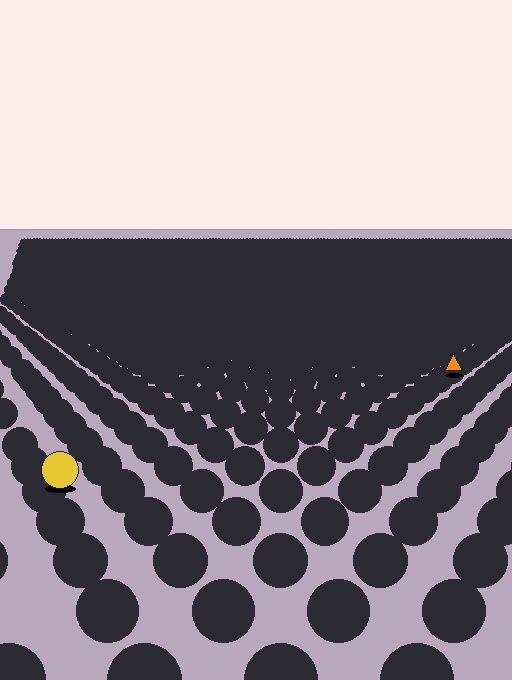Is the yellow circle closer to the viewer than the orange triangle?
Yes. The yellow circle is closer — you can tell from the texture gradient: the ground texture is coarser near it.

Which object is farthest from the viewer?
The orange triangle is farthest from the viewer. It appears smaller and the ground texture around it is denser.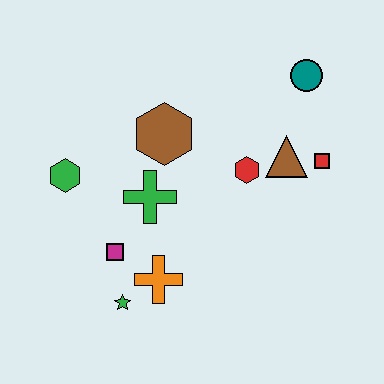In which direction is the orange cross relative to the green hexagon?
The orange cross is below the green hexagon.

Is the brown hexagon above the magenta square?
Yes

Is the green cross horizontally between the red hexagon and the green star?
Yes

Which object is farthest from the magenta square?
The teal circle is farthest from the magenta square.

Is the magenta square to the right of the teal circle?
No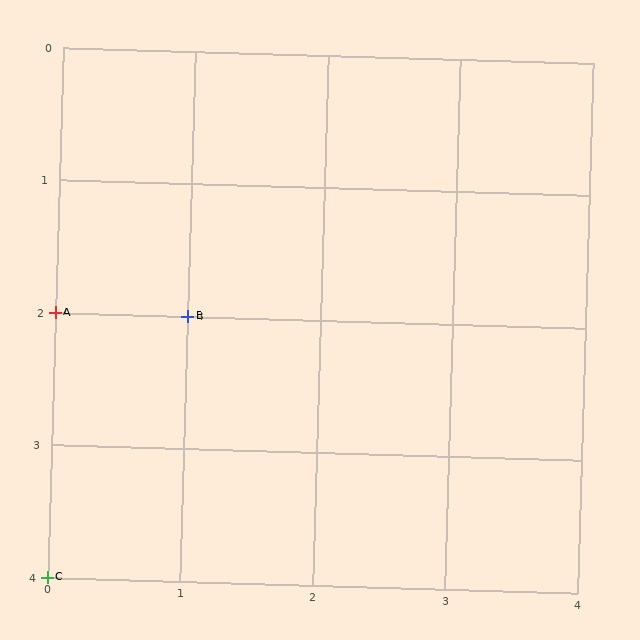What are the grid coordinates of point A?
Point A is at grid coordinates (0, 2).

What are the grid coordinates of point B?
Point B is at grid coordinates (1, 2).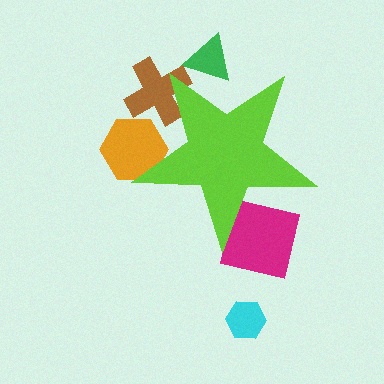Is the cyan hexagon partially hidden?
No, the cyan hexagon is fully visible.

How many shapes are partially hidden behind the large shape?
4 shapes are partially hidden.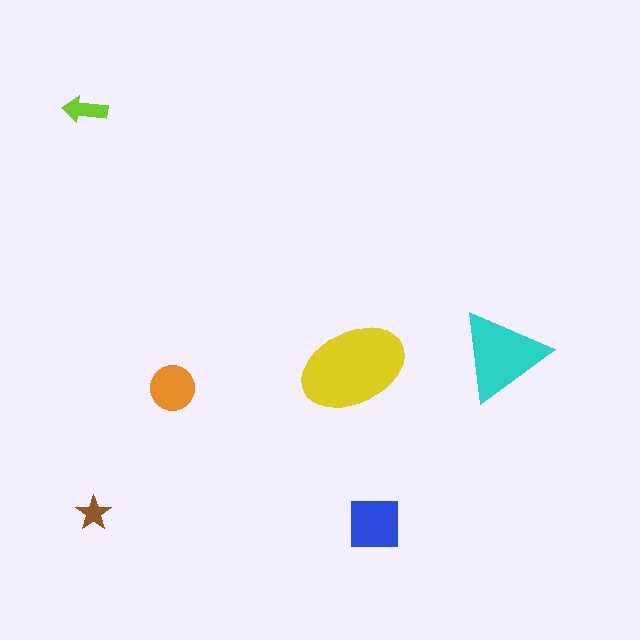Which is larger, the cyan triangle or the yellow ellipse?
The yellow ellipse.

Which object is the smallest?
The brown star.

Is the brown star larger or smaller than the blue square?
Smaller.